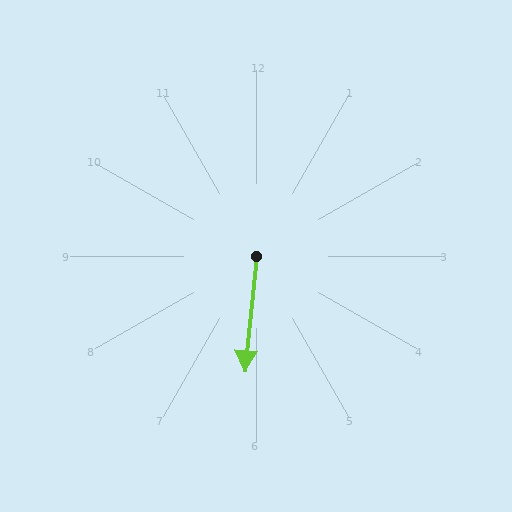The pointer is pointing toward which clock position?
Roughly 6 o'clock.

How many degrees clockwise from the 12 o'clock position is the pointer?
Approximately 186 degrees.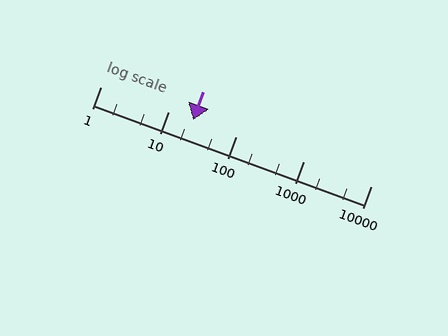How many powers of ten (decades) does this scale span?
The scale spans 4 decades, from 1 to 10000.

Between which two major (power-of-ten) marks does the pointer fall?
The pointer is between 10 and 100.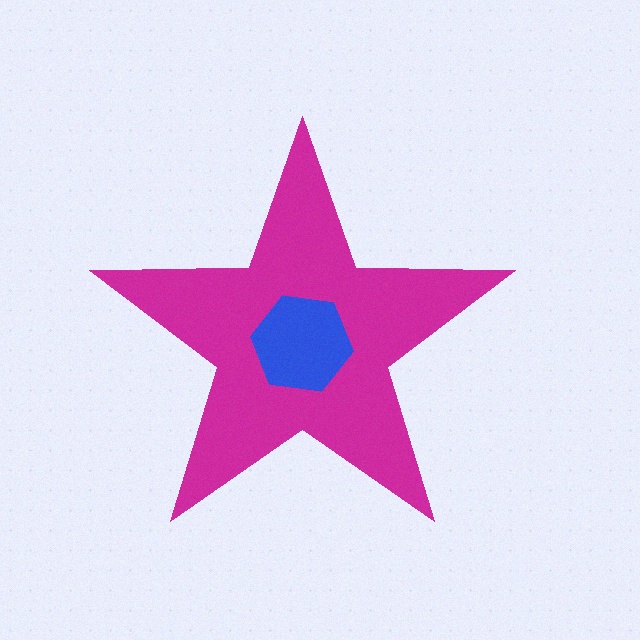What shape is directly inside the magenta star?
The blue hexagon.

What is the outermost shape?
The magenta star.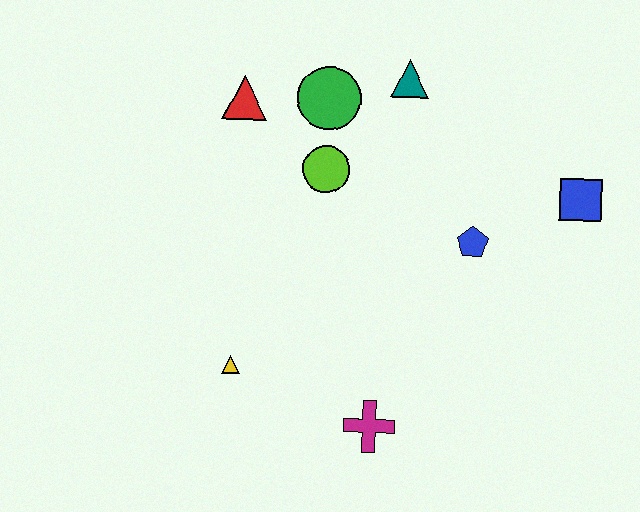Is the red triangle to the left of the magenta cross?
Yes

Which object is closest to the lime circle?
The green circle is closest to the lime circle.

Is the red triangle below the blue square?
No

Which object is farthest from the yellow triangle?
The blue square is farthest from the yellow triangle.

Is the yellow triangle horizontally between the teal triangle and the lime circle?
No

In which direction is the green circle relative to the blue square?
The green circle is to the left of the blue square.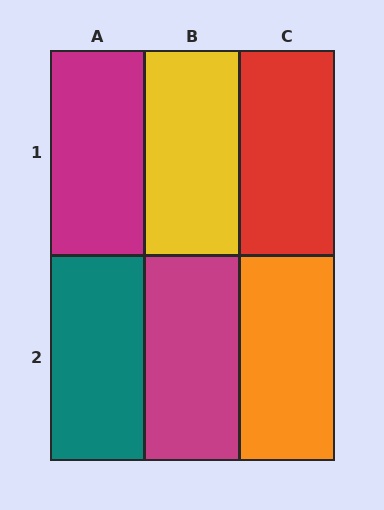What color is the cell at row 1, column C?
Red.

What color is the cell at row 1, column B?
Yellow.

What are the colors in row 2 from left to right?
Teal, magenta, orange.